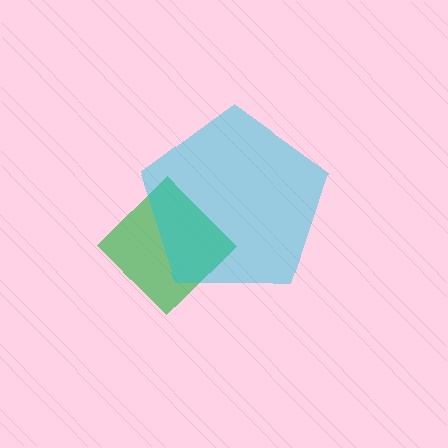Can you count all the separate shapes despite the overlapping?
Yes, there are 2 separate shapes.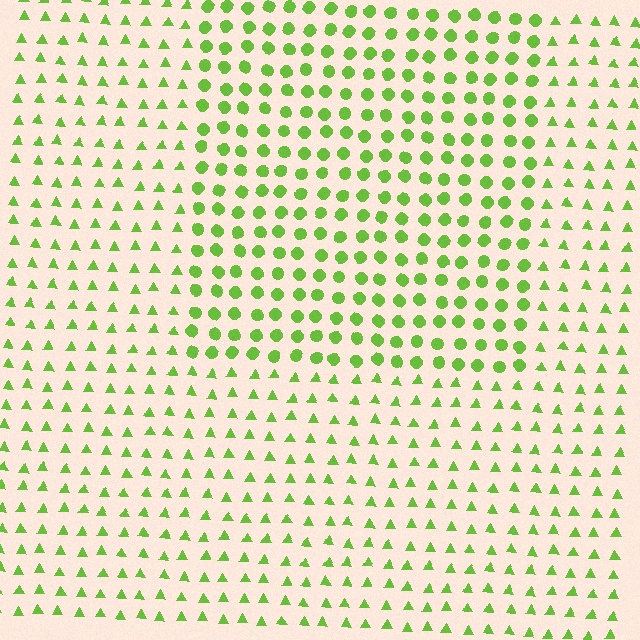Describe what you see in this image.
The image is filled with small lime elements arranged in a uniform grid. A rectangle-shaped region contains circles, while the surrounding area contains triangles. The boundary is defined purely by the change in element shape.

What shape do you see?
I see a rectangle.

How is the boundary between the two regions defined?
The boundary is defined by a change in element shape: circles inside vs. triangles outside. All elements share the same color and spacing.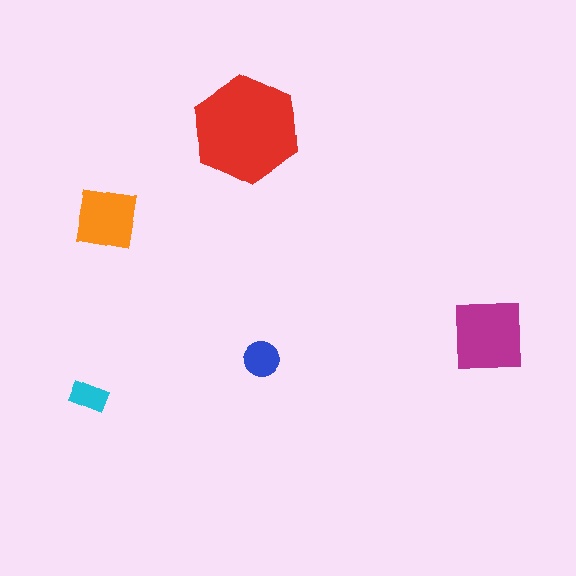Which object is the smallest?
The cyan rectangle.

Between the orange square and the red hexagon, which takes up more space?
The red hexagon.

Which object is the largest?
The red hexagon.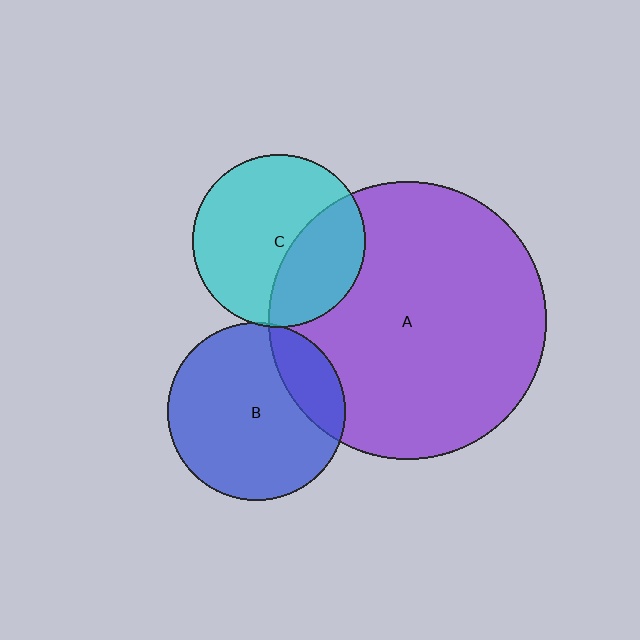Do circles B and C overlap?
Yes.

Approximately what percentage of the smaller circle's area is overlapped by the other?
Approximately 5%.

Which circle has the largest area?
Circle A (purple).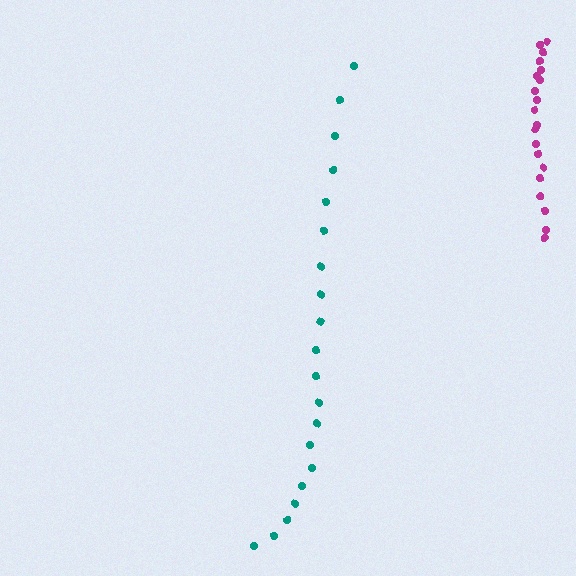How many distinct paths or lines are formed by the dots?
There are 2 distinct paths.